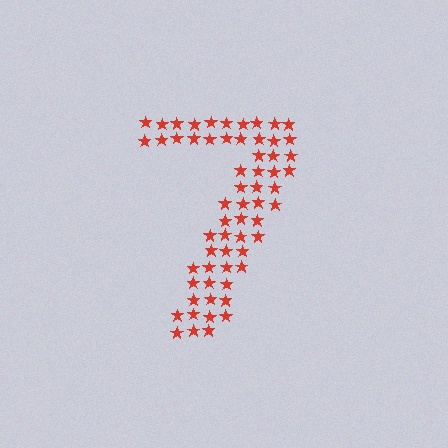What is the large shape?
The large shape is the digit 7.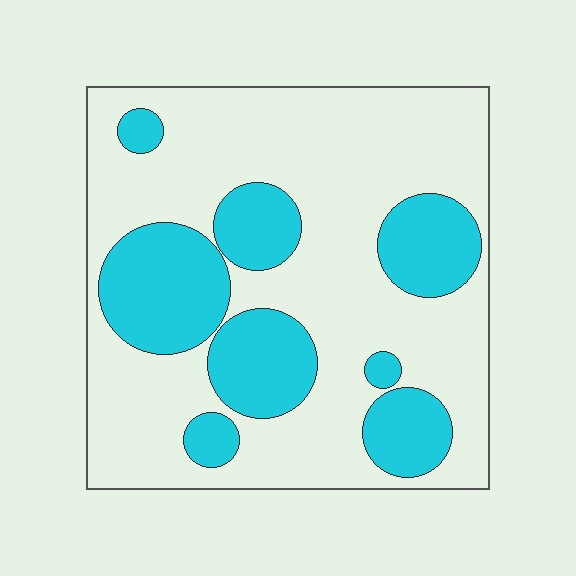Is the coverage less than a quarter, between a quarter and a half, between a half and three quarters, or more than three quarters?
Between a quarter and a half.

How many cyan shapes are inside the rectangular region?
8.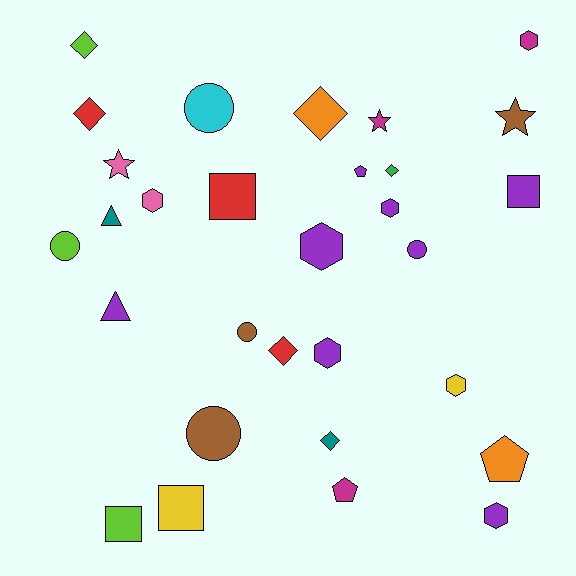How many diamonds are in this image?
There are 6 diamonds.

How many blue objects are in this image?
There are no blue objects.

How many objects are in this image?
There are 30 objects.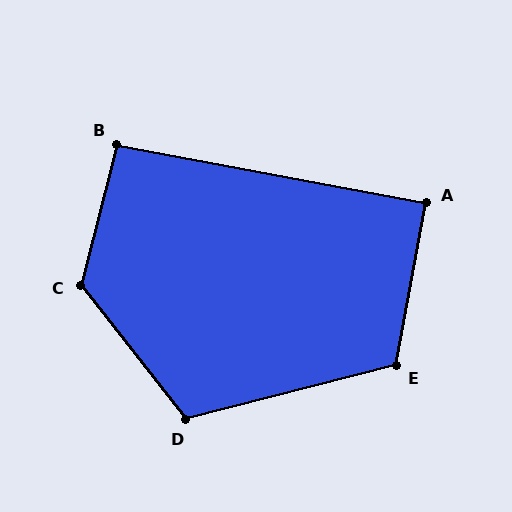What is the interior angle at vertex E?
Approximately 115 degrees (obtuse).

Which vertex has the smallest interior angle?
A, at approximately 90 degrees.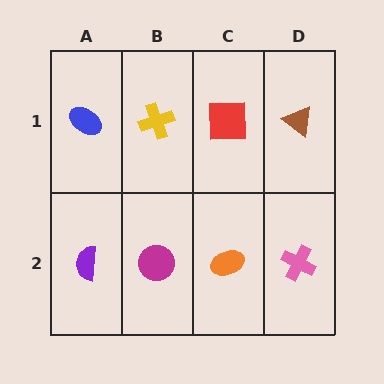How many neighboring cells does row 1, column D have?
2.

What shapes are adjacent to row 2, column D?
A brown triangle (row 1, column D), an orange ellipse (row 2, column C).